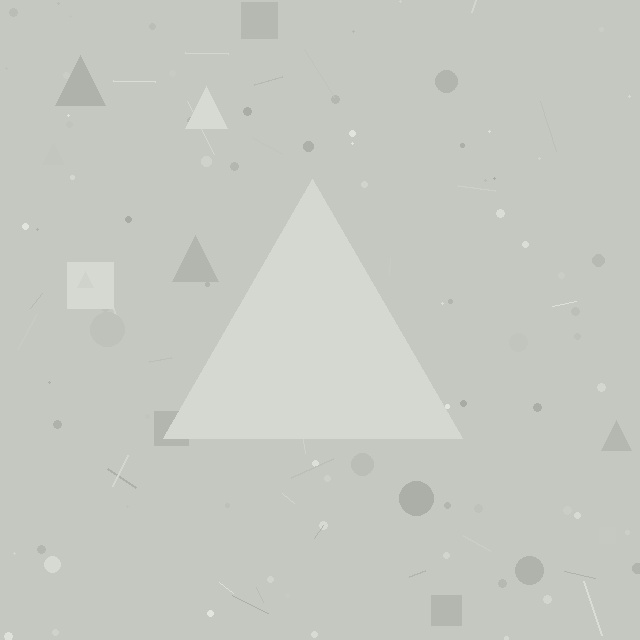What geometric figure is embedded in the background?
A triangle is embedded in the background.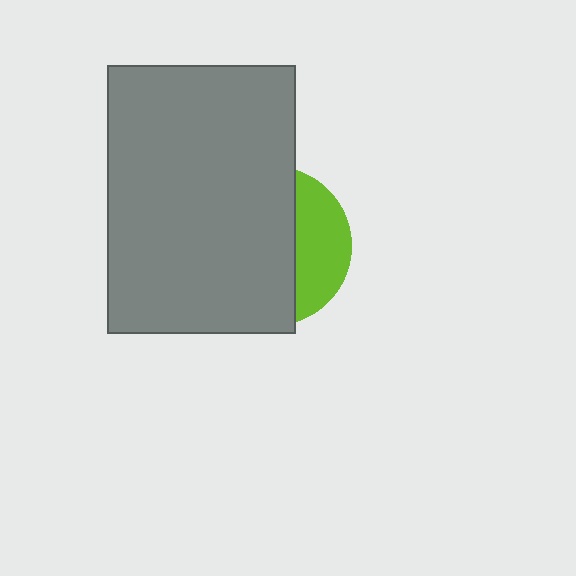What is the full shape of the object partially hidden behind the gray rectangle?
The partially hidden object is a lime circle.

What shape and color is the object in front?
The object in front is a gray rectangle.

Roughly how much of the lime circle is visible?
A small part of it is visible (roughly 31%).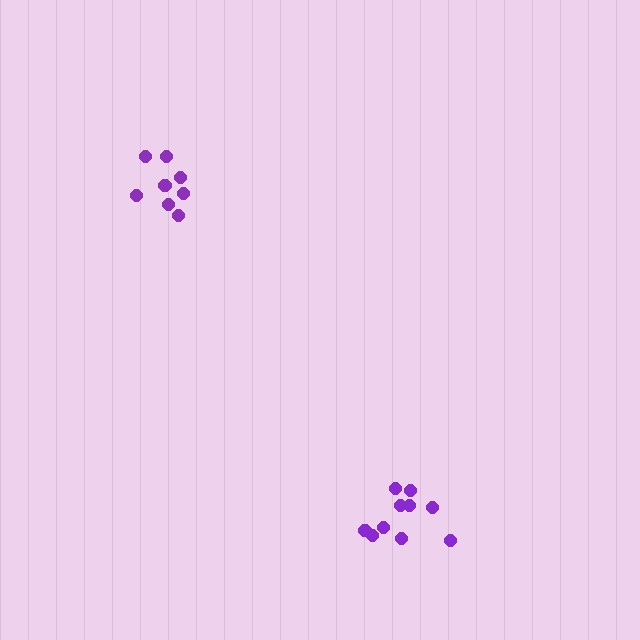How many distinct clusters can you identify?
There are 2 distinct clusters.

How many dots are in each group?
Group 1: 10 dots, Group 2: 8 dots (18 total).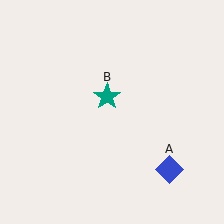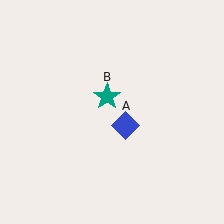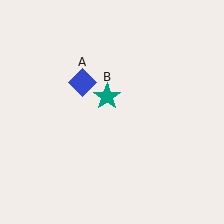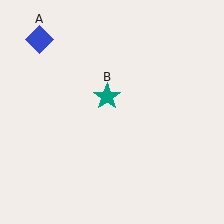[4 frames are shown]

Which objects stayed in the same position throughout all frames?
Teal star (object B) remained stationary.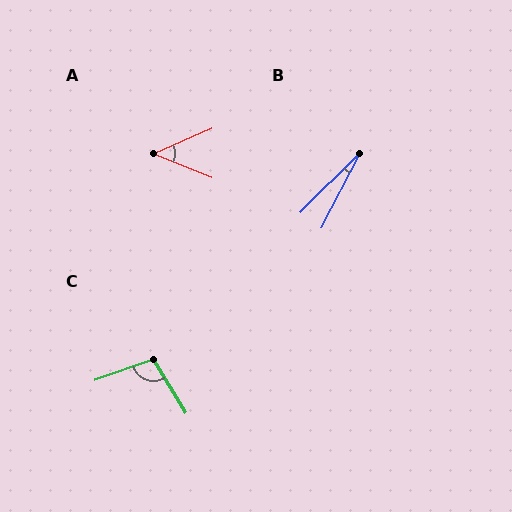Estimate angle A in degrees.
Approximately 46 degrees.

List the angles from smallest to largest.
B (18°), A (46°), C (102°).